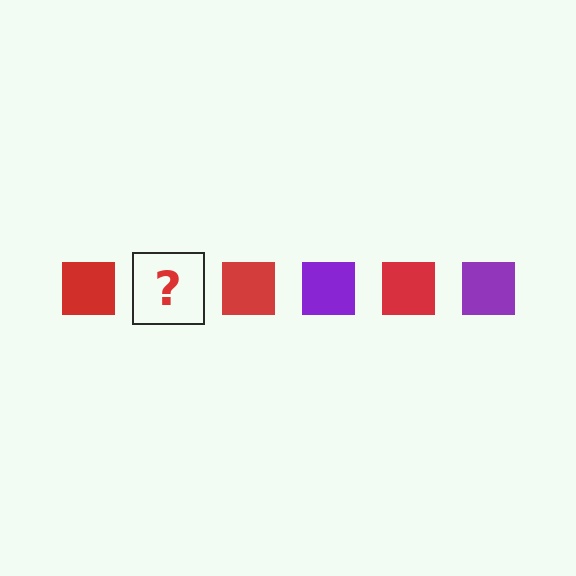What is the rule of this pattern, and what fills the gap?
The rule is that the pattern cycles through red, purple squares. The gap should be filled with a purple square.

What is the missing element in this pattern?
The missing element is a purple square.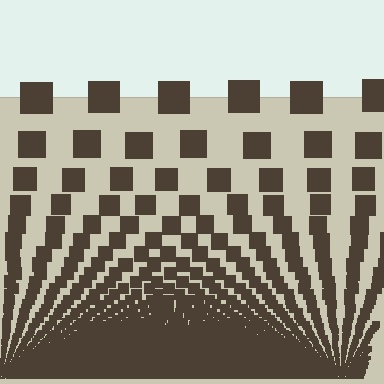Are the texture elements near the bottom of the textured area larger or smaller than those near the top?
Smaller. The gradient is inverted — elements near the bottom are smaller and denser.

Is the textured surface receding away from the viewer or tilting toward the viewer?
The surface appears to tilt toward the viewer. Texture elements get larger and sparser toward the top.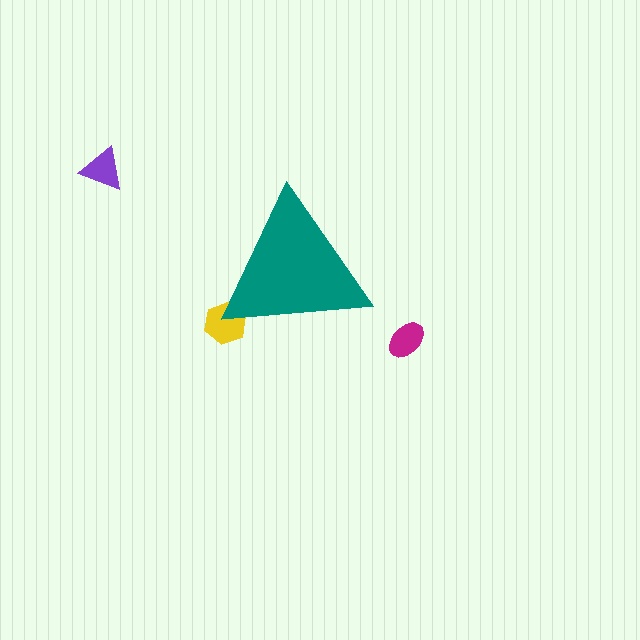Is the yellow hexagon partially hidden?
Yes, the yellow hexagon is partially hidden behind the teal triangle.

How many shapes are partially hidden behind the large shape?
1 shape is partially hidden.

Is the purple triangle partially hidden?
No, the purple triangle is fully visible.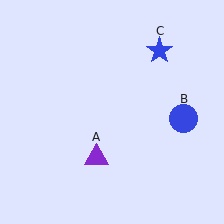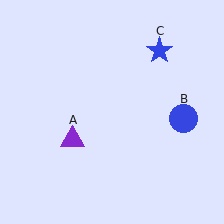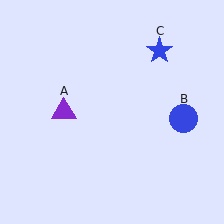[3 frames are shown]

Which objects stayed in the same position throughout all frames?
Blue circle (object B) and blue star (object C) remained stationary.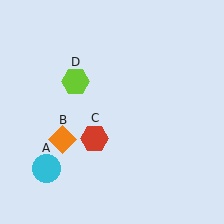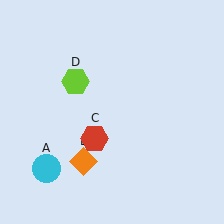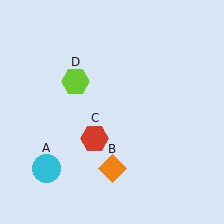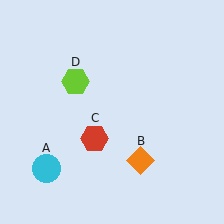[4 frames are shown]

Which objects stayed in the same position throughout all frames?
Cyan circle (object A) and red hexagon (object C) and lime hexagon (object D) remained stationary.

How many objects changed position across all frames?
1 object changed position: orange diamond (object B).